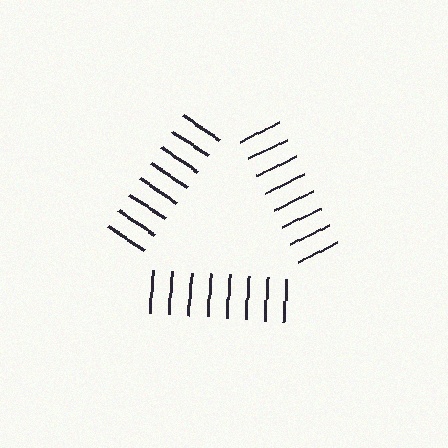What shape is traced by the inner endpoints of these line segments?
An illusory triangle — the line segments terminate on its edges but no continuous stroke is drawn.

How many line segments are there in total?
24 — 8 along each of the 3 edges.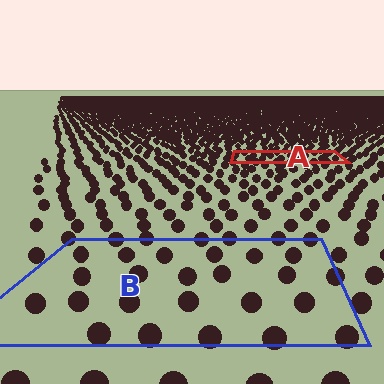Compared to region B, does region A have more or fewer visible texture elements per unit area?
Region A has more texture elements per unit area — they are packed more densely because it is farther away.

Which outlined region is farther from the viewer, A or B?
Region A is farther from the viewer — the texture elements inside it appear smaller and more densely packed.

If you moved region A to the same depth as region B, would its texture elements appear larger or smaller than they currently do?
They would appear larger. At a closer depth, the same texture elements are projected at a bigger on-screen size.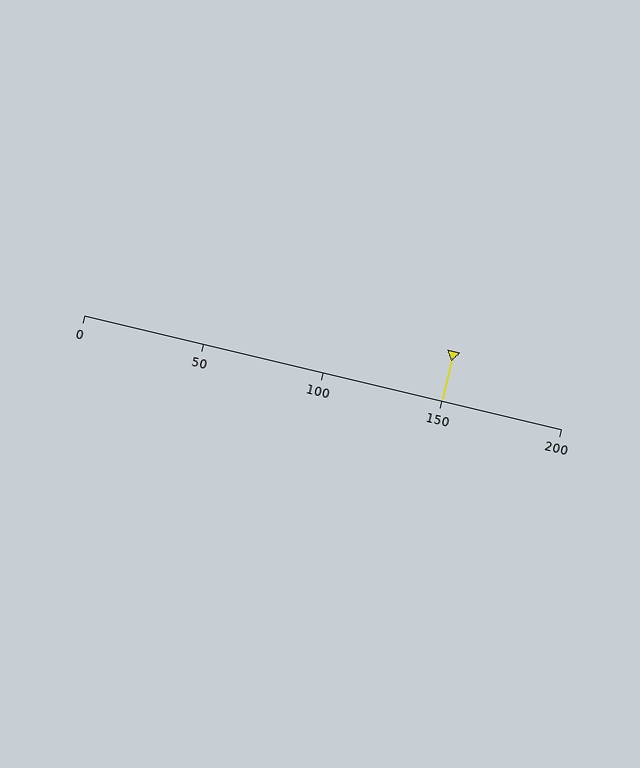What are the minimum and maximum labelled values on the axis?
The axis runs from 0 to 200.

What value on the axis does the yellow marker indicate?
The marker indicates approximately 150.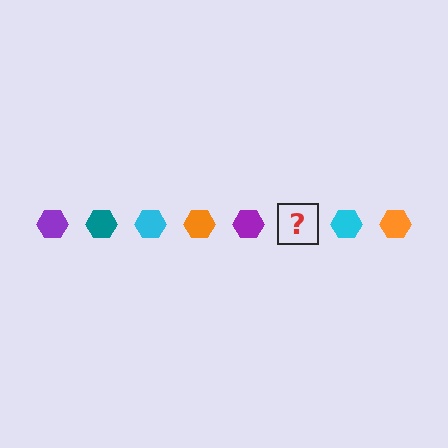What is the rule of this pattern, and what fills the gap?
The rule is that the pattern cycles through purple, teal, cyan, orange hexagons. The gap should be filled with a teal hexagon.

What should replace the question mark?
The question mark should be replaced with a teal hexagon.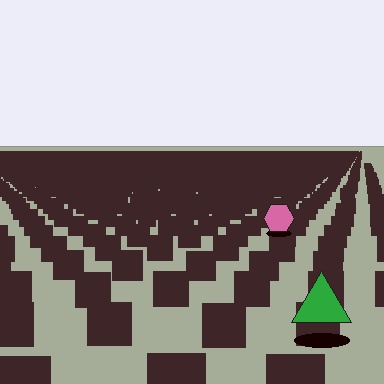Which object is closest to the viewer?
The green triangle is closest. The texture marks near it are larger and more spread out.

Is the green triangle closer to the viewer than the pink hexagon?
Yes. The green triangle is closer — you can tell from the texture gradient: the ground texture is coarser near it.